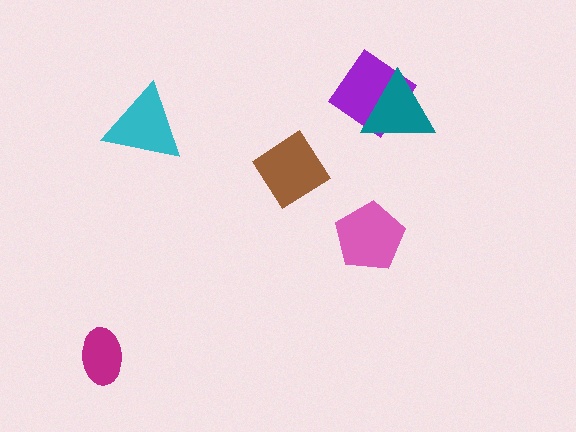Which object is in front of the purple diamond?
The teal triangle is in front of the purple diamond.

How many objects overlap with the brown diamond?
0 objects overlap with the brown diamond.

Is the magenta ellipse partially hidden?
No, no other shape covers it.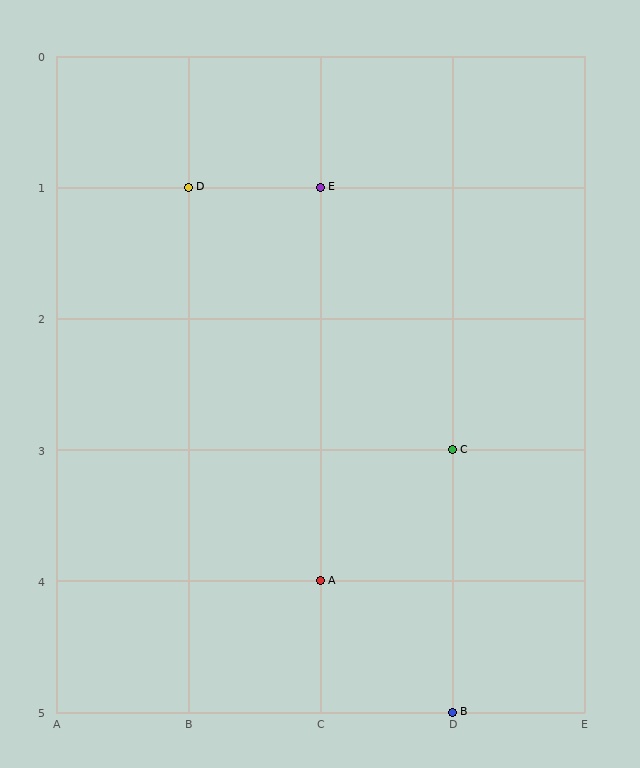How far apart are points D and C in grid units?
Points D and C are 2 columns and 2 rows apart (about 2.8 grid units diagonally).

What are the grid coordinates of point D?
Point D is at grid coordinates (B, 1).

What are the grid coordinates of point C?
Point C is at grid coordinates (D, 3).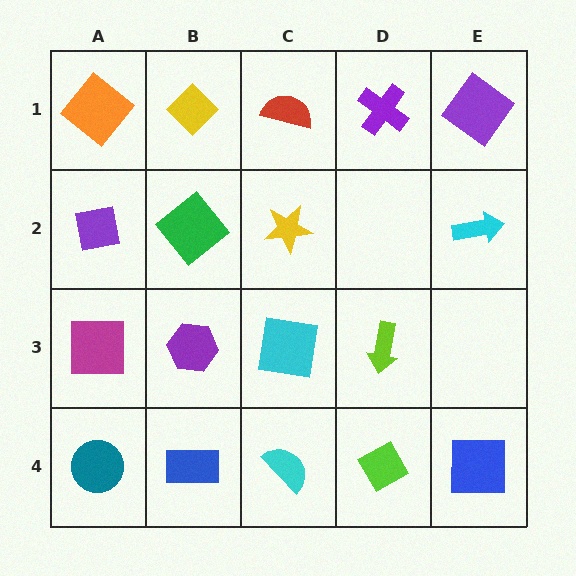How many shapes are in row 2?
4 shapes.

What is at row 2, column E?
A cyan arrow.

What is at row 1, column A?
An orange diamond.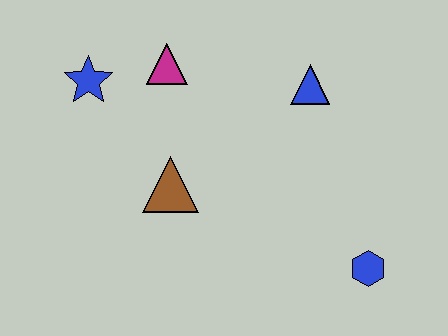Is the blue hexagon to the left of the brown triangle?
No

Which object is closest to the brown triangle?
The magenta triangle is closest to the brown triangle.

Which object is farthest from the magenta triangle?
The blue hexagon is farthest from the magenta triangle.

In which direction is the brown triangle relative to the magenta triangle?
The brown triangle is below the magenta triangle.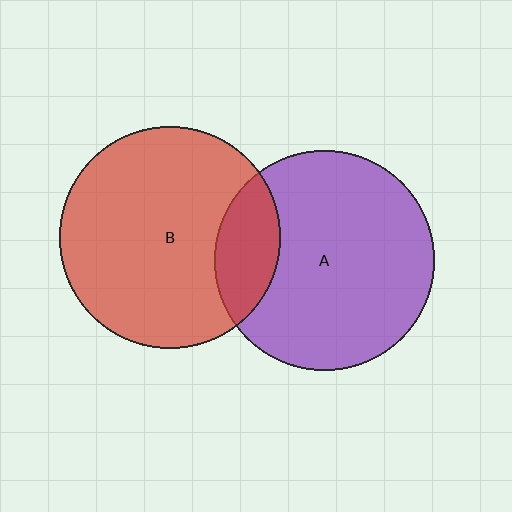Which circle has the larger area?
Circle B (red).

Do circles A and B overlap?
Yes.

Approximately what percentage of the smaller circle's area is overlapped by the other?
Approximately 20%.